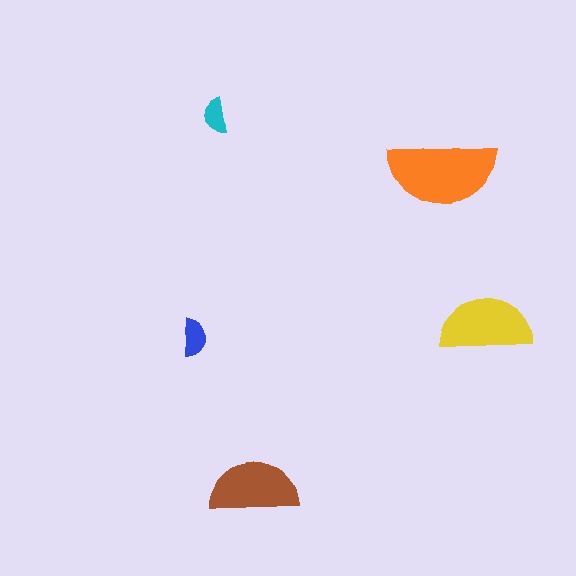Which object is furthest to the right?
The yellow semicircle is rightmost.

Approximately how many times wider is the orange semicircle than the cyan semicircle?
About 3 times wider.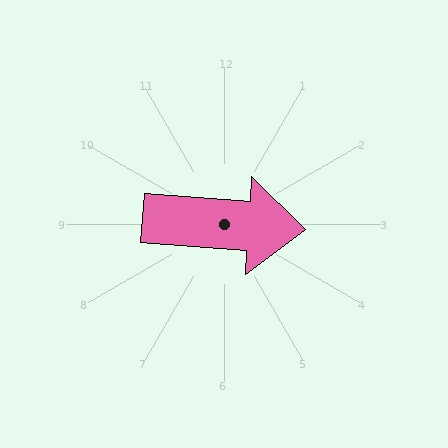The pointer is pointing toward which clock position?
Roughly 3 o'clock.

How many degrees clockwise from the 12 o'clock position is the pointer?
Approximately 94 degrees.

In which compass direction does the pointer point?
East.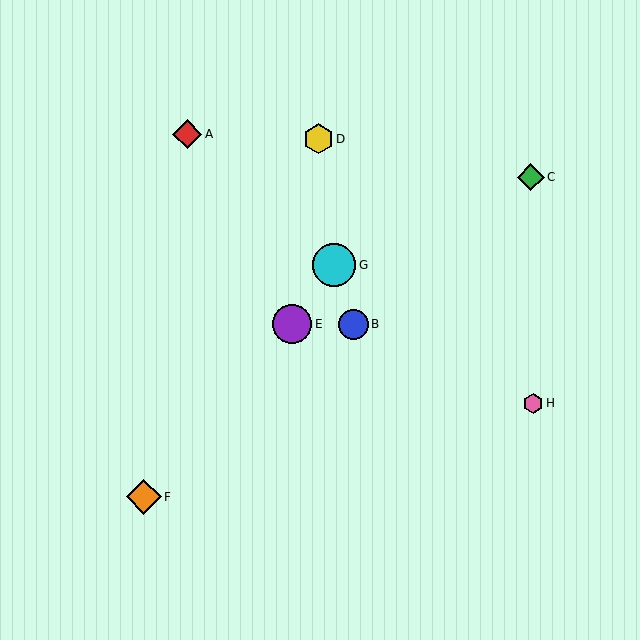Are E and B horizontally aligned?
Yes, both are at y≈324.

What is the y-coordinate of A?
Object A is at y≈134.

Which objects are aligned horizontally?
Objects B, E are aligned horizontally.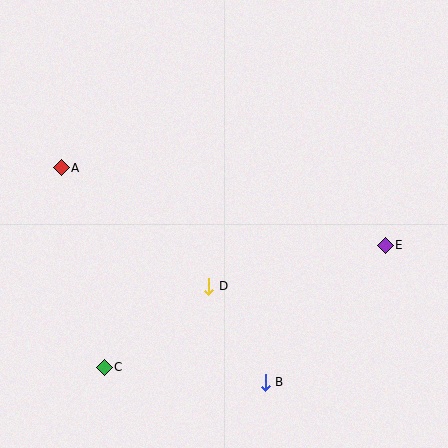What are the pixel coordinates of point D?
Point D is at (209, 286).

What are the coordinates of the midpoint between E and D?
The midpoint between E and D is at (297, 266).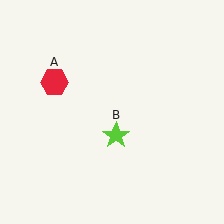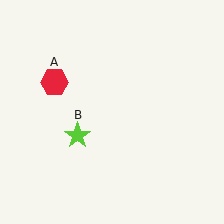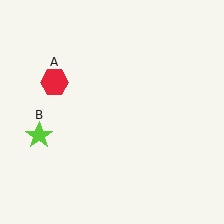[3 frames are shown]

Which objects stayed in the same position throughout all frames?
Red hexagon (object A) remained stationary.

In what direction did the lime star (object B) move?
The lime star (object B) moved left.